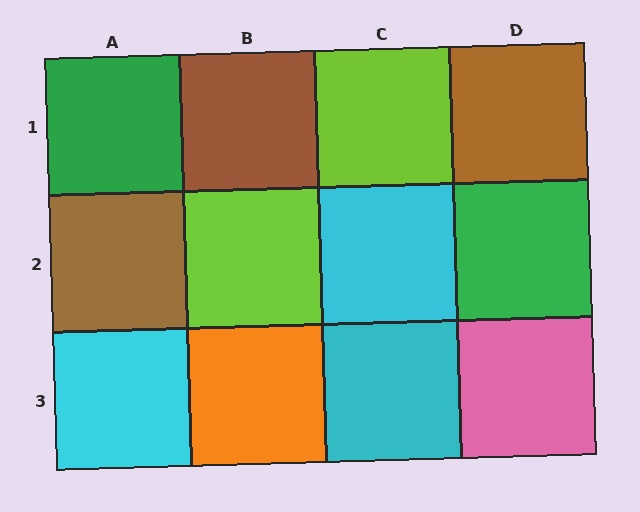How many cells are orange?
1 cell is orange.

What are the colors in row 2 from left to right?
Brown, lime, cyan, green.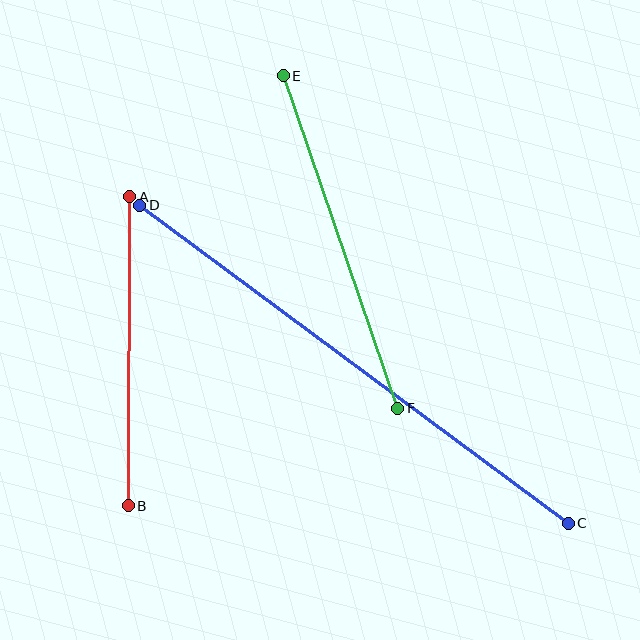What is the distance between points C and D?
The distance is approximately 534 pixels.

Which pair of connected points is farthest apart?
Points C and D are farthest apart.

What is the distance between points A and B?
The distance is approximately 309 pixels.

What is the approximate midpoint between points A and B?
The midpoint is at approximately (129, 351) pixels.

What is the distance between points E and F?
The distance is approximately 352 pixels.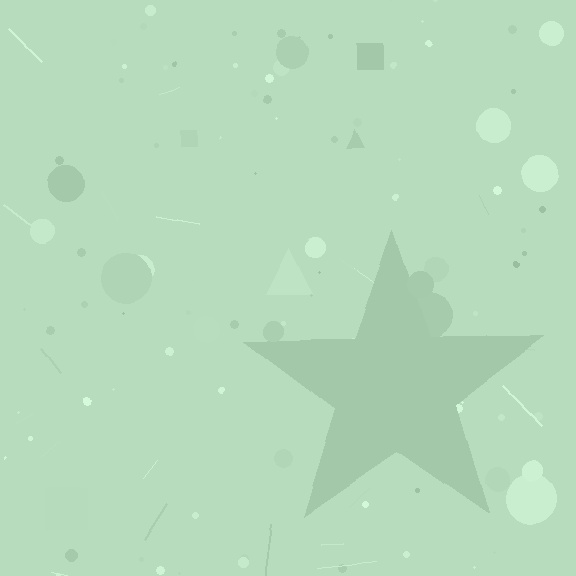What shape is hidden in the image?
A star is hidden in the image.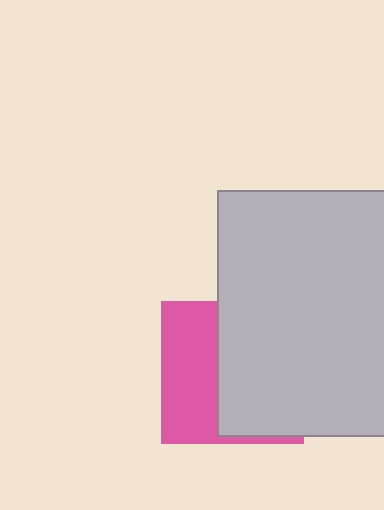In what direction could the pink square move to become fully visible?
The pink square could move left. That would shift it out from behind the light gray rectangle entirely.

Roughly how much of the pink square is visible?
A small part of it is visible (roughly 42%).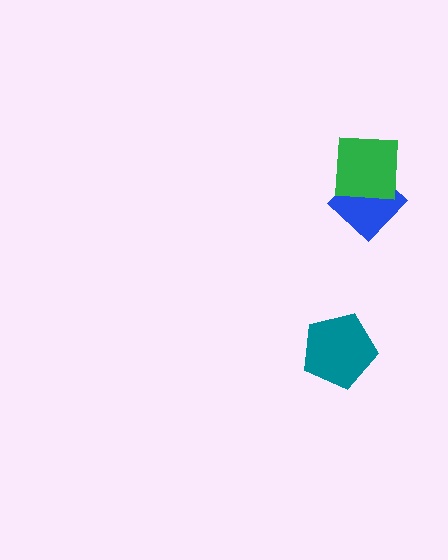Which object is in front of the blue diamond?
The green square is in front of the blue diamond.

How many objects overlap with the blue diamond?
1 object overlaps with the blue diamond.